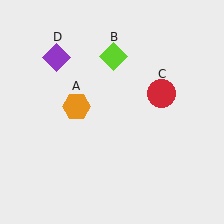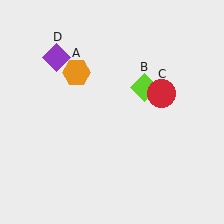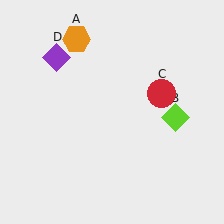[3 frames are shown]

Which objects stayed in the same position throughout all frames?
Red circle (object C) and purple diamond (object D) remained stationary.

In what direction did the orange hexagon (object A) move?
The orange hexagon (object A) moved up.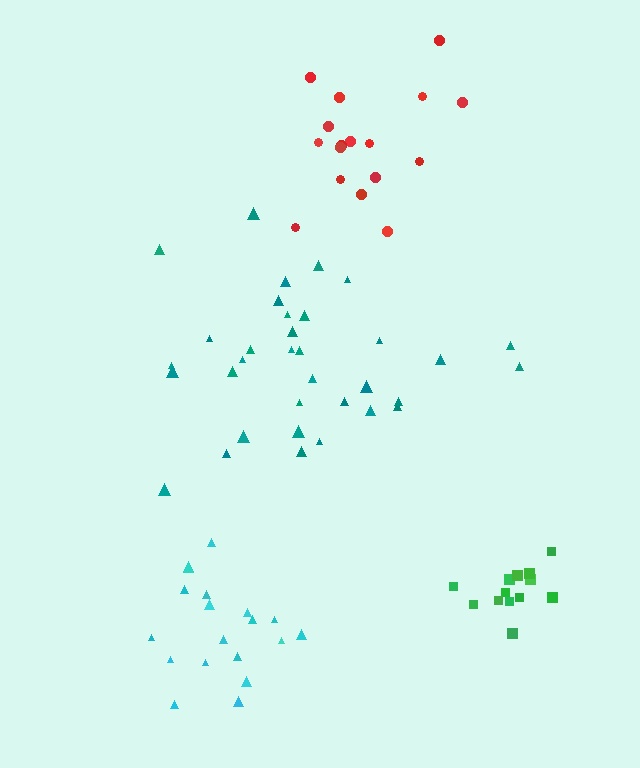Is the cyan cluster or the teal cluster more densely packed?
Cyan.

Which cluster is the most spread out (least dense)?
Red.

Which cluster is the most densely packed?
Green.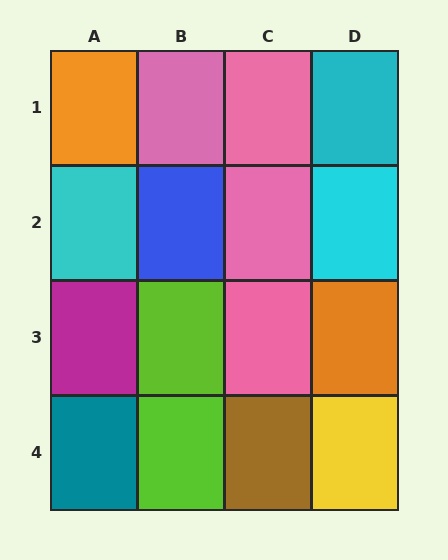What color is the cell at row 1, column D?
Cyan.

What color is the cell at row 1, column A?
Orange.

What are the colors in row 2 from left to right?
Cyan, blue, pink, cyan.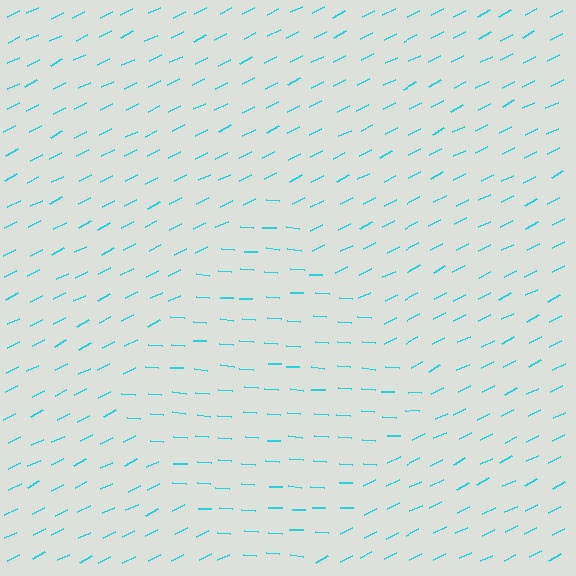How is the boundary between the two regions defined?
The boundary is defined purely by a change in line orientation (approximately 31 degrees difference). All lines are the same color and thickness.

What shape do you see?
I see a diamond.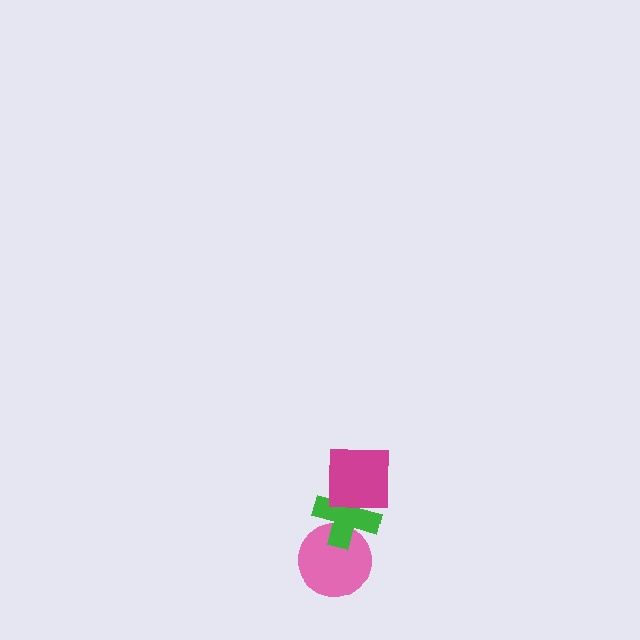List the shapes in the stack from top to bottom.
From top to bottom: the magenta square, the green cross, the pink circle.